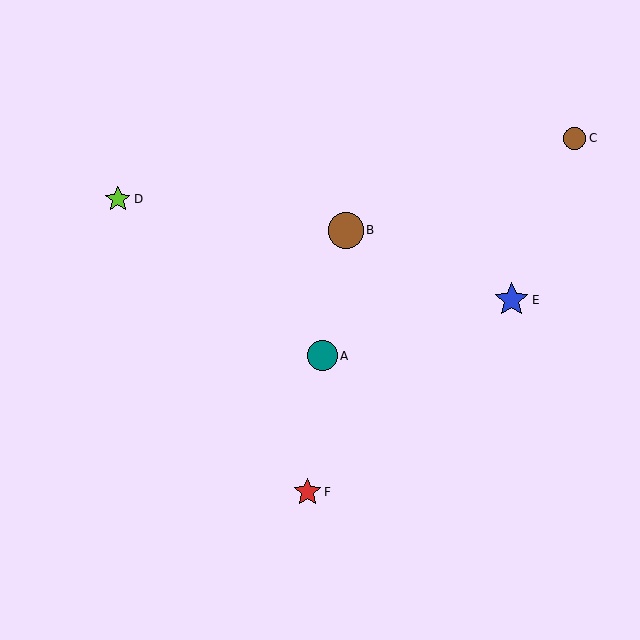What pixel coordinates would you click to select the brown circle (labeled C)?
Click at (575, 138) to select the brown circle C.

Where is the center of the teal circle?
The center of the teal circle is at (323, 356).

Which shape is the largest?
The brown circle (labeled B) is the largest.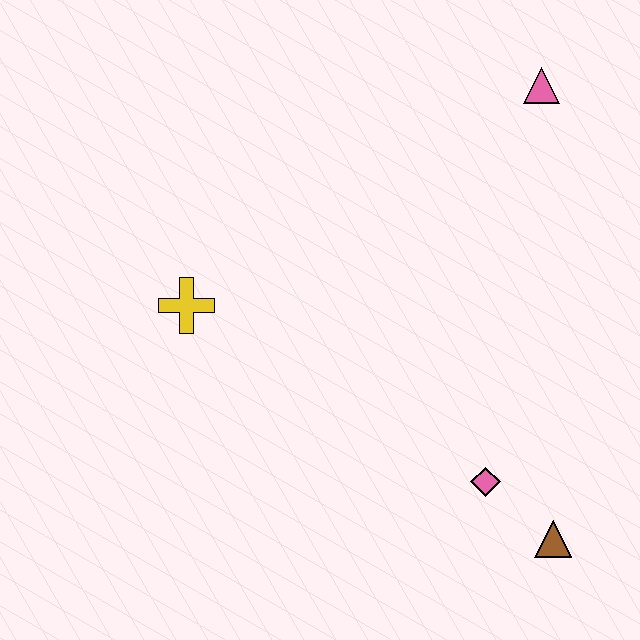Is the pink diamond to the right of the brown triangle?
No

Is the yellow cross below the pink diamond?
No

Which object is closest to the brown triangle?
The pink diamond is closest to the brown triangle.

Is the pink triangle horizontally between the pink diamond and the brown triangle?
Yes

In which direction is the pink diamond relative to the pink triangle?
The pink diamond is below the pink triangle.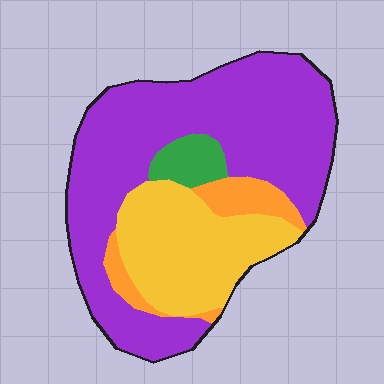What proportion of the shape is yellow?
Yellow takes up about one quarter (1/4) of the shape.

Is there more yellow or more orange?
Yellow.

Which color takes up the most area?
Purple, at roughly 60%.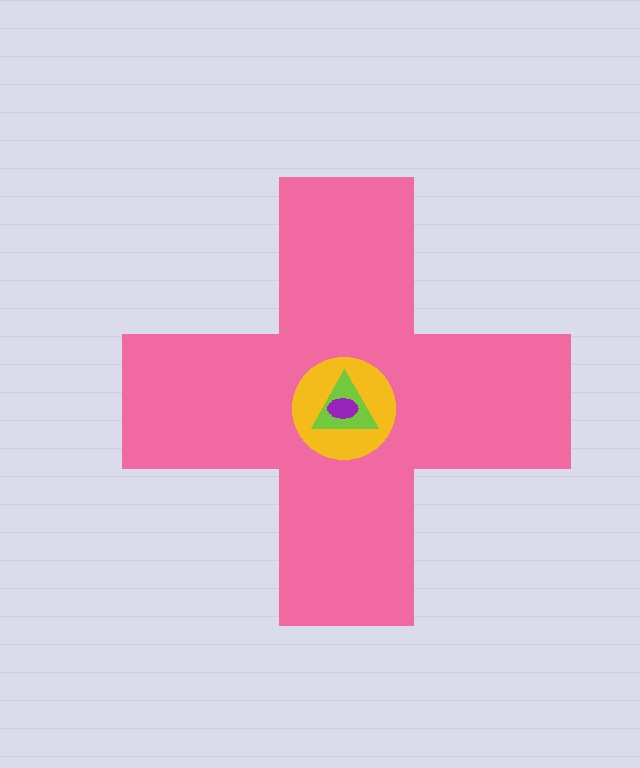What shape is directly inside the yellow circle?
The lime triangle.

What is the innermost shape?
The purple ellipse.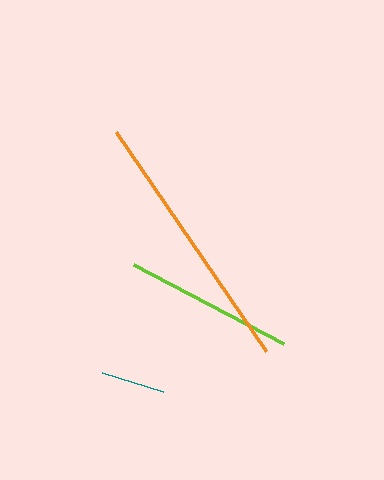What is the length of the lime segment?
The lime segment is approximately 170 pixels long.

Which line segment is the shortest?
The teal line is the shortest at approximately 64 pixels.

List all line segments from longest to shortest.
From longest to shortest: orange, lime, teal.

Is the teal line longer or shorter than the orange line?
The orange line is longer than the teal line.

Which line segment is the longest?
The orange line is the longest at approximately 265 pixels.